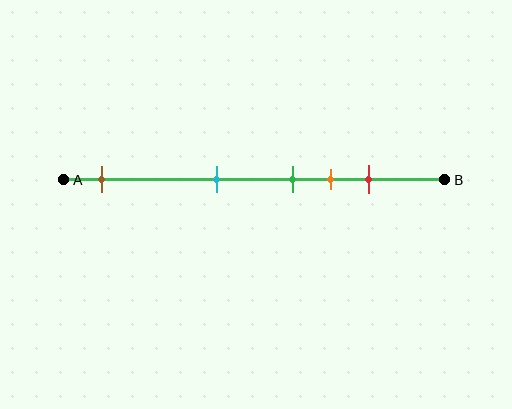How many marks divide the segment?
There are 5 marks dividing the segment.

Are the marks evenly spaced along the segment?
No, the marks are not evenly spaced.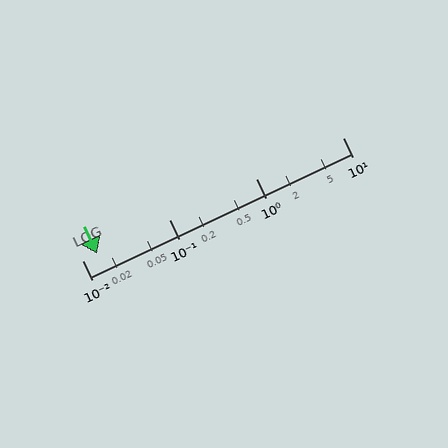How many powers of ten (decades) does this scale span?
The scale spans 3 decades, from 0.01 to 10.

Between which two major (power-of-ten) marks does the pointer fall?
The pointer is between 0.01 and 0.1.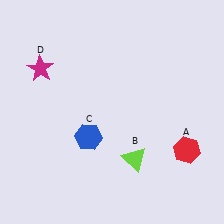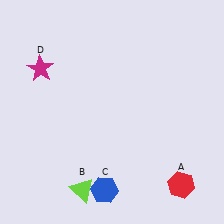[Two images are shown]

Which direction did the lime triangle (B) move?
The lime triangle (B) moved left.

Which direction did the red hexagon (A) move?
The red hexagon (A) moved down.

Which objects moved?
The objects that moved are: the red hexagon (A), the lime triangle (B), the blue hexagon (C).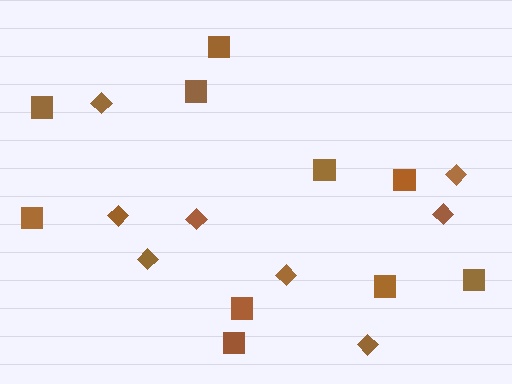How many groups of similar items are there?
There are 2 groups: one group of squares (10) and one group of diamonds (8).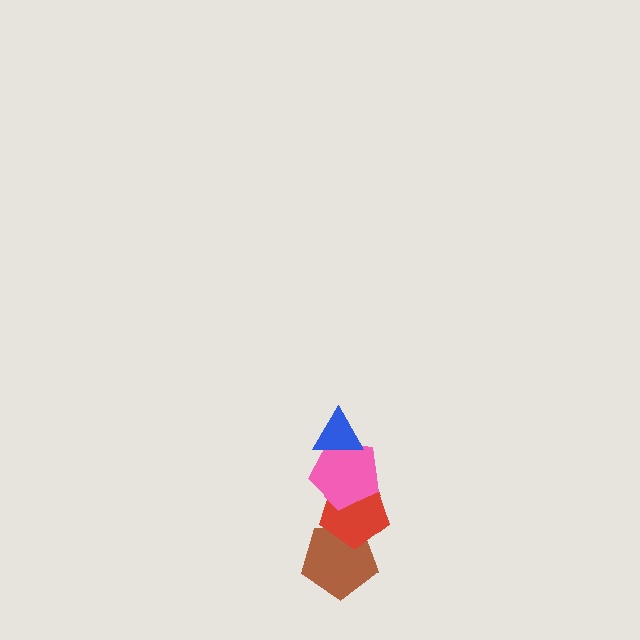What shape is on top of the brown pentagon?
The red pentagon is on top of the brown pentagon.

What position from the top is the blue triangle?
The blue triangle is 1st from the top.